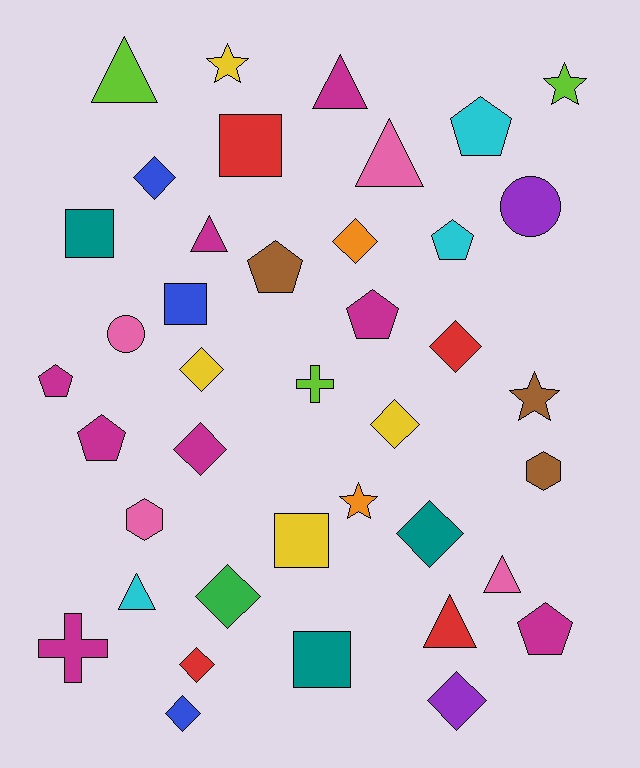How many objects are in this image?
There are 40 objects.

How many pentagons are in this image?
There are 7 pentagons.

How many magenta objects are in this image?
There are 8 magenta objects.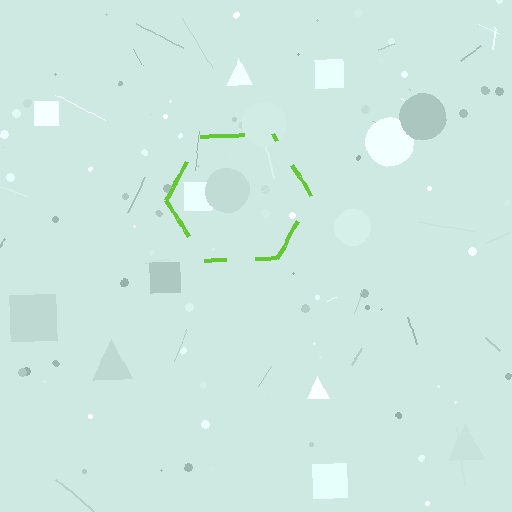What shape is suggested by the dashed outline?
The dashed outline suggests a hexagon.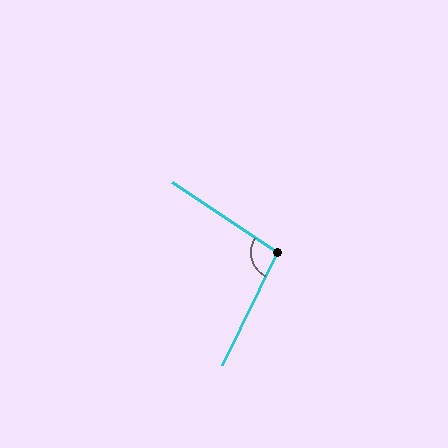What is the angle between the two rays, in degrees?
Approximately 98 degrees.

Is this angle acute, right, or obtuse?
It is obtuse.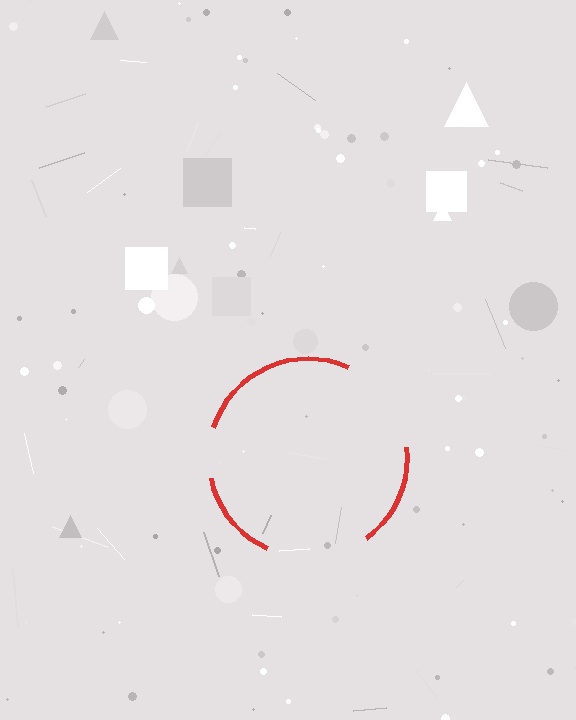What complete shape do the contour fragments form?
The contour fragments form a circle.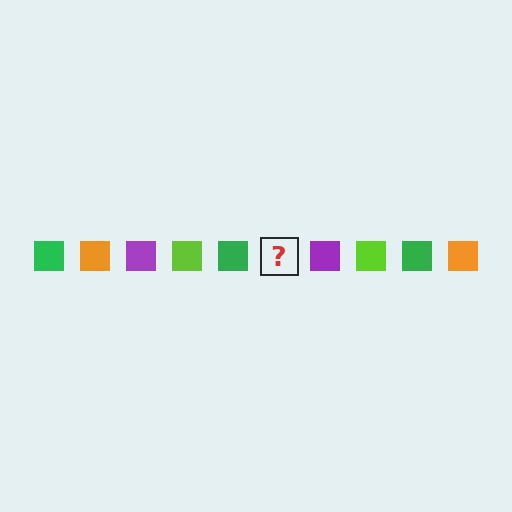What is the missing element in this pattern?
The missing element is an orange square.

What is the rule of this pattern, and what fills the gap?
The rule is that the pattern cycles through green, orange, purple, lime squares. The gap should be filled with an orange square.